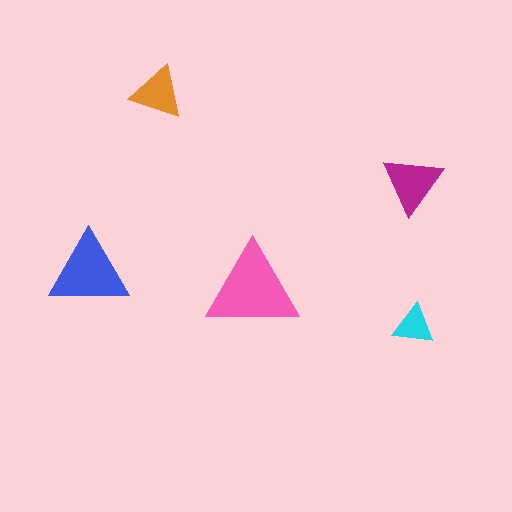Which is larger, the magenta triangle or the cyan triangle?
The magenta one.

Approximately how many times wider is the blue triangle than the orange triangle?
About 1.5 times wider.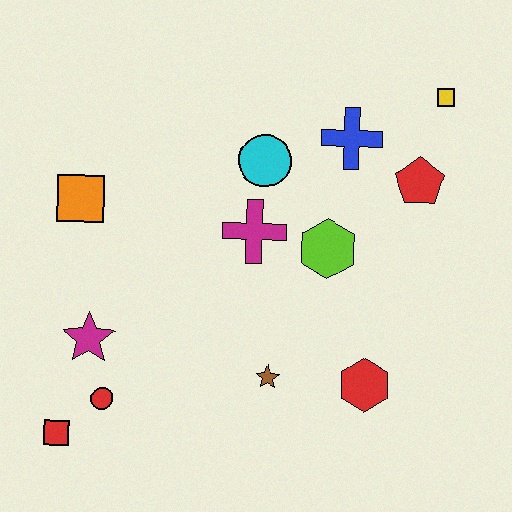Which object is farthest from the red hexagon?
The orange square is farthest from the red hexagon.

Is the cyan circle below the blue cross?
Yes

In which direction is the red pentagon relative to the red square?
The red pentagon is to the right of the red square.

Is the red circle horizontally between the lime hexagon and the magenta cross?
No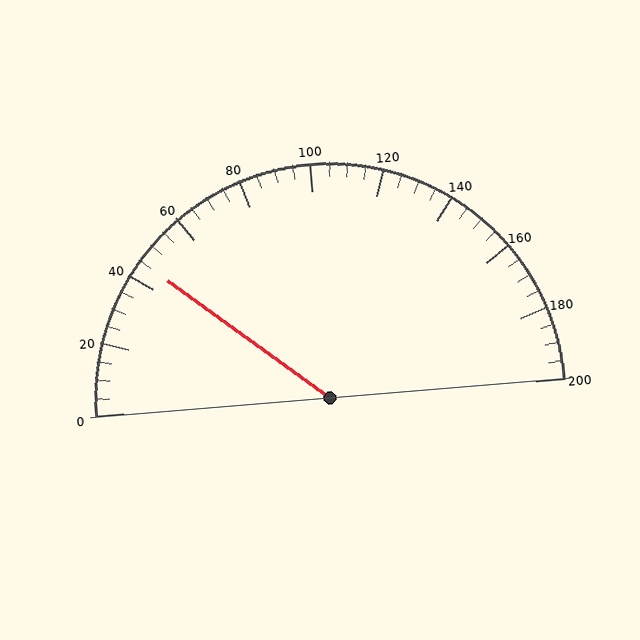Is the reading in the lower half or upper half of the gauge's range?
The reading is in the lower half of the range (0 to 200).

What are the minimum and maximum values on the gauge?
The gauge ranges from 0 to 200.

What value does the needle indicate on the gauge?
The needle indicates approximately 45.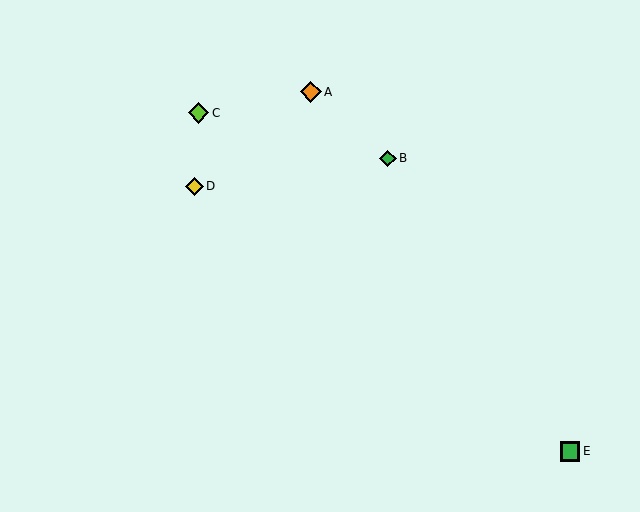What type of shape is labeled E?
Shape E is a green square.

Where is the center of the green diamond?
The center of the green diamond is at (388, 158).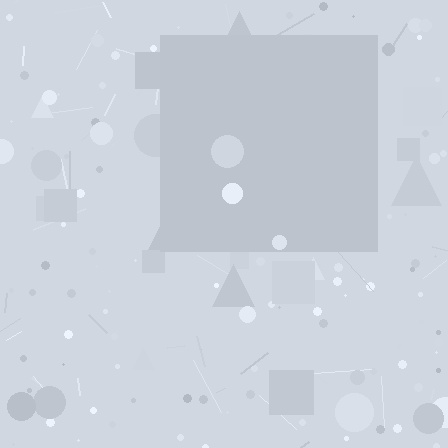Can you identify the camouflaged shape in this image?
The camouflaged shape is a square.